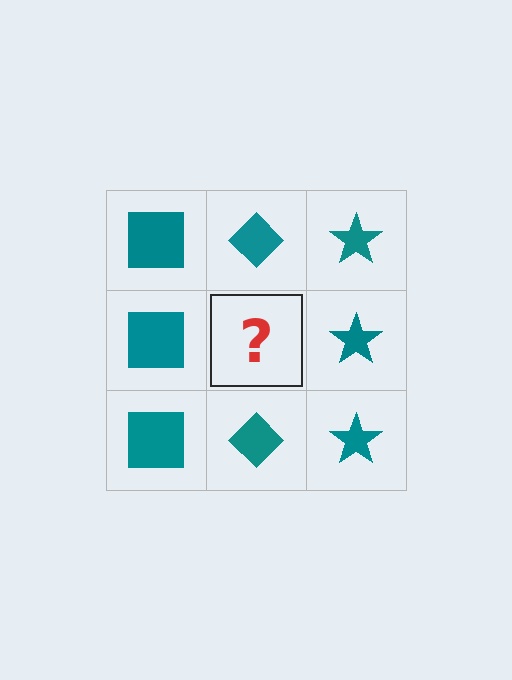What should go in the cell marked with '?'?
The missing cell should contain a teal diamond.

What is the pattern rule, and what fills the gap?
The rule is that each column has a consistent shape. The gap should be filled with a teal diamond.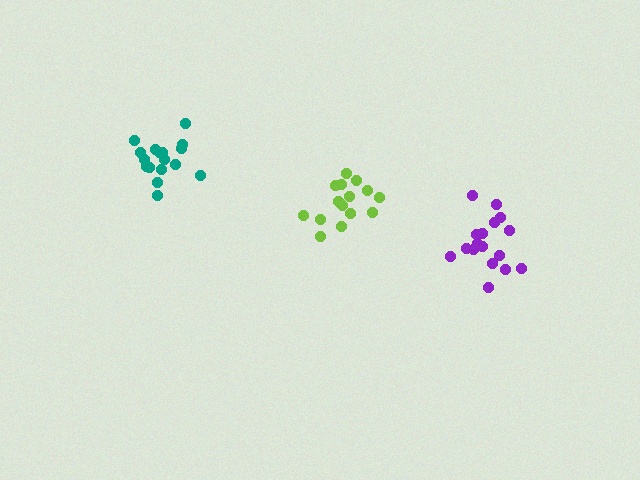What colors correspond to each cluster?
The clusters are colored: purple, teal, lime.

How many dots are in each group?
Group 1: 17 dots, Group 2: 17 dots, Group 3: 15 dots (49 total).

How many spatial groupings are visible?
There are 3 spatial groupings.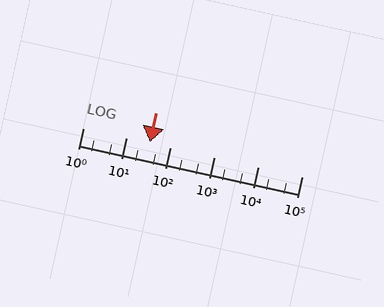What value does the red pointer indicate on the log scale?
The pointer indicates approximately 33.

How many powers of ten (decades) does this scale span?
The scale spans 5 decades, from 1 to 100000.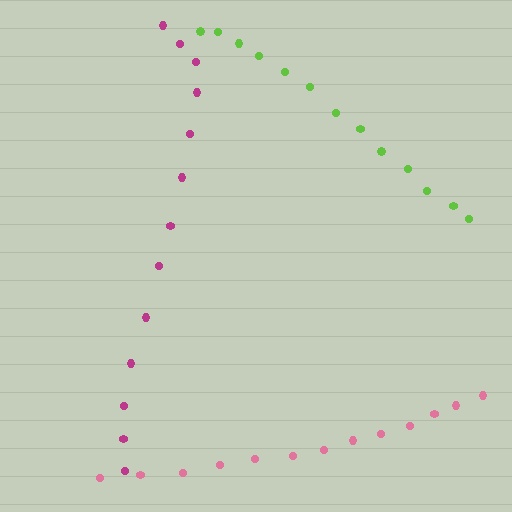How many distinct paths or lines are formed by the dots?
There are 3 distinct paths.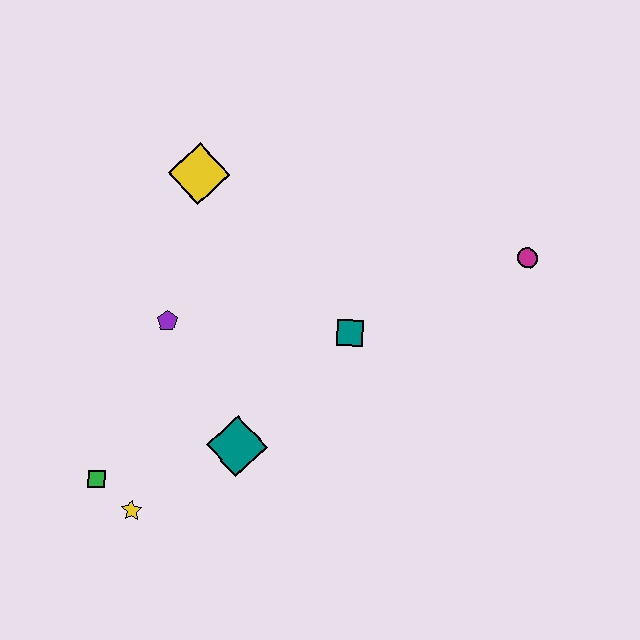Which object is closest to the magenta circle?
The teal square is closest to the magenta circle.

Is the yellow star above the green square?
No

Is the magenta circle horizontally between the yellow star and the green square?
No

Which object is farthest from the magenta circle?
The green square is farthest from the magenta circle.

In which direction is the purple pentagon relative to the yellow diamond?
The purple pentagon is below the yellow diamond.